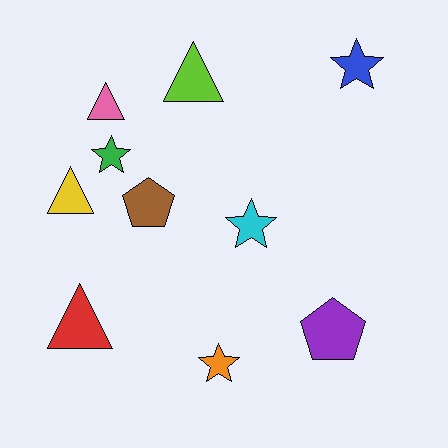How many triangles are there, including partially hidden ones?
There are 4 triangles.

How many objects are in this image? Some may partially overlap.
There are 10 objects.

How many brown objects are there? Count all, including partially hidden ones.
There is 1 brown object.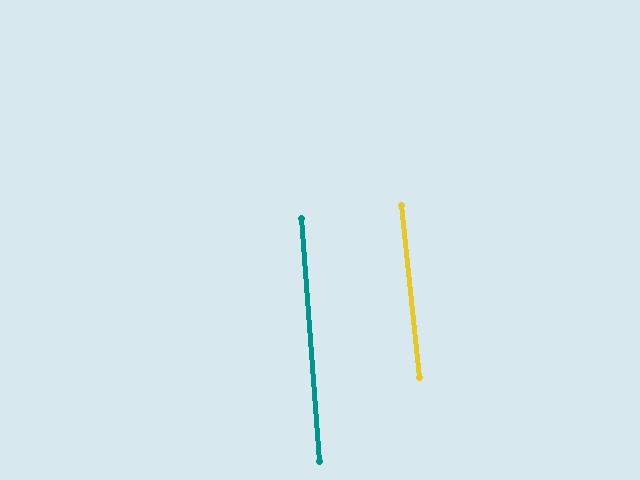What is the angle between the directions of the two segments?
Approximately 2 degrees.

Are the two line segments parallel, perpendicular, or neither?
Parallel — their directions differ by only 1.7°.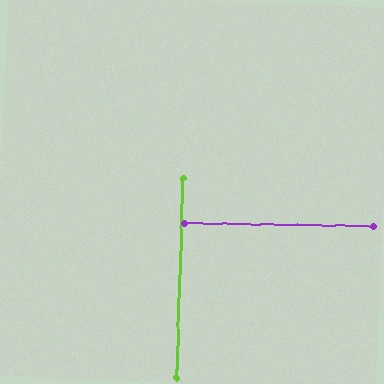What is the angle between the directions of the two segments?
Approximately 89 degrees.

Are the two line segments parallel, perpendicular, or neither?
Perpendicular — they meet at approximately 89°.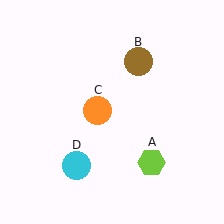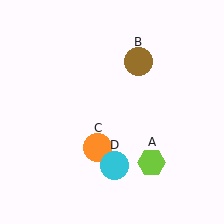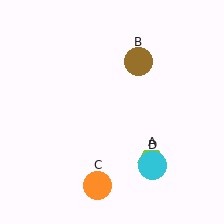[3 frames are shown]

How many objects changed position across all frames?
2 objects changed position: orange circle (object C), cyan circle (object D).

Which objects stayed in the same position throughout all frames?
Lime hexagon (object A) and brown circle (object B) remained stationary.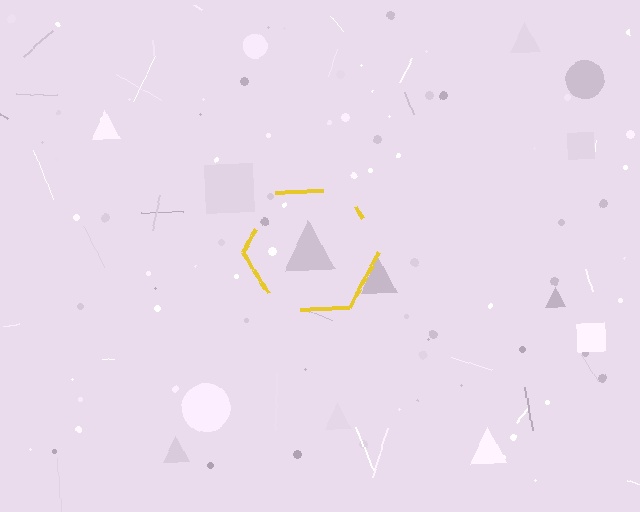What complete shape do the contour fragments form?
The contour fragments form a hexagon.